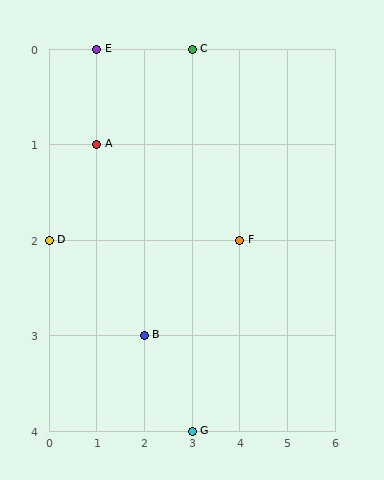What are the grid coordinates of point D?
Point D is at grid coordinates (0, 2).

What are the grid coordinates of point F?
Point F is at grid coordinates (4, 2).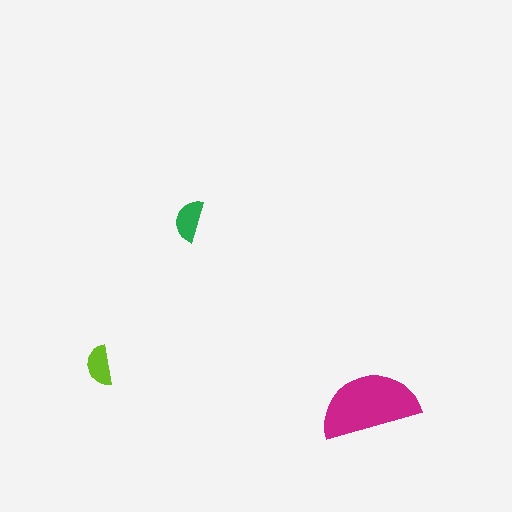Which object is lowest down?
The magenta semicircle is bottommost.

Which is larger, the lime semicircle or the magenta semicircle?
The magenta one.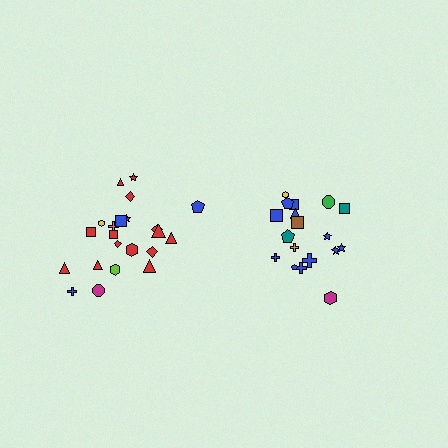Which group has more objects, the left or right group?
The left group.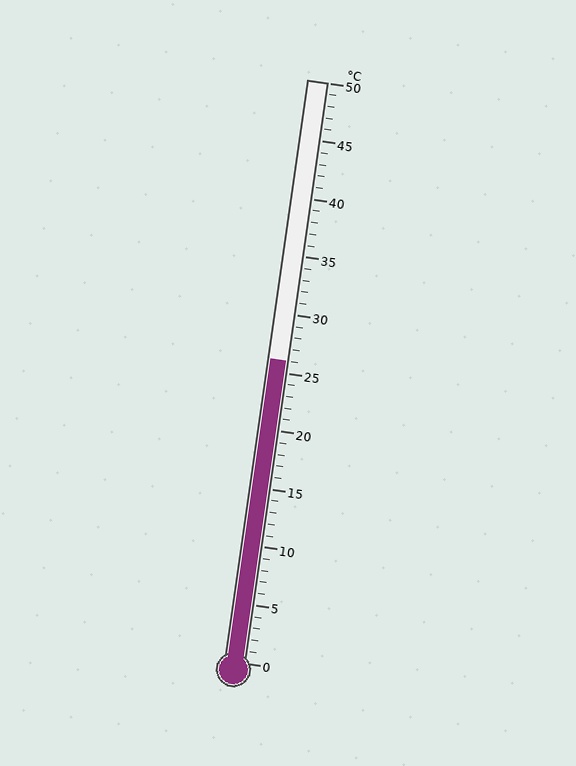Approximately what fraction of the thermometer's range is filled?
The thermometer is filled to approximately 50% of its range.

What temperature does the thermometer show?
The thermometer shows approximately 26°C.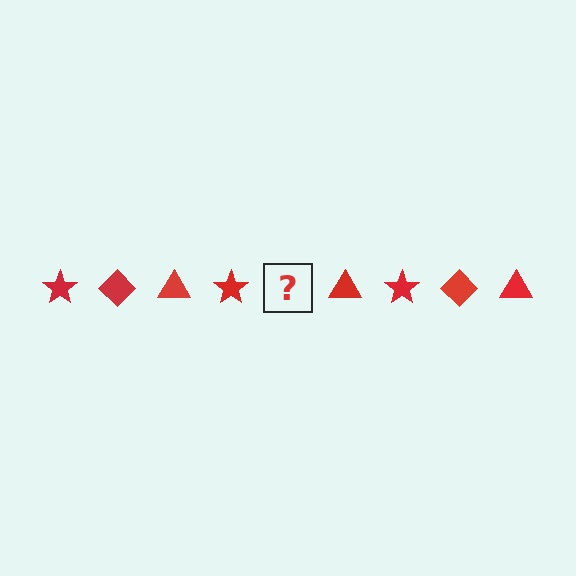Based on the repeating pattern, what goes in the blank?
The blank should be a red diamond.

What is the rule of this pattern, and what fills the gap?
The rule is that the pattern cycles through star, diamond, triangle shapes in red. The gap should be filled with a red diamond.